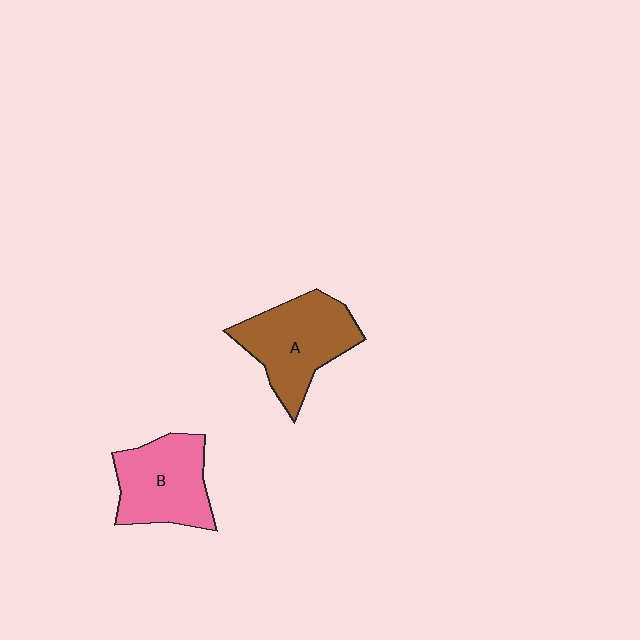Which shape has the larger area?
Shape A (brown).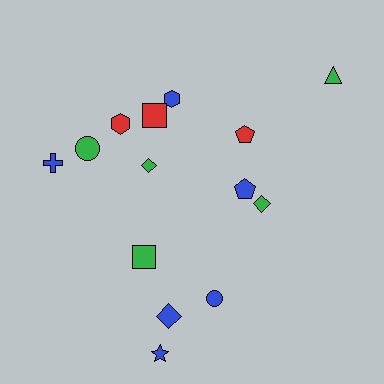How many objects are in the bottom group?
There are 4 objects.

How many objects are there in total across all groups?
There are 14 objects.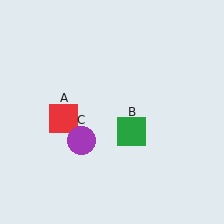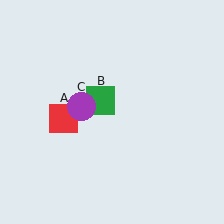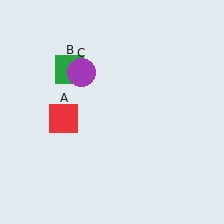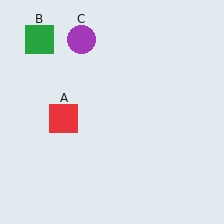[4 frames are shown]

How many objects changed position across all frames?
2 objects changed position: green square (object B), purple circle (object C).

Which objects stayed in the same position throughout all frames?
Red square (object A) remained stationary.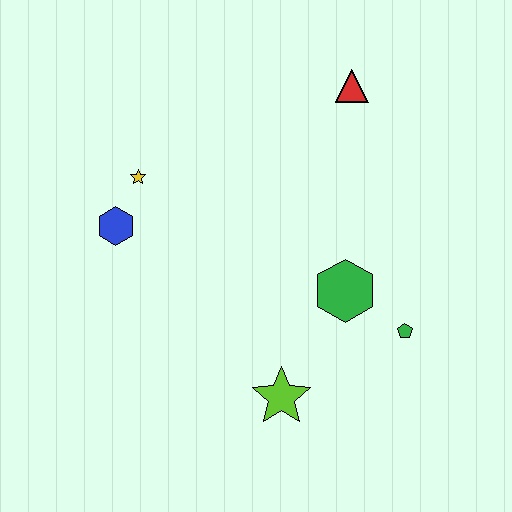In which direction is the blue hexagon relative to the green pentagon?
The blue hexagon is to the left of the green pentagon.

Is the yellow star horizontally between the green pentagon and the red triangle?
No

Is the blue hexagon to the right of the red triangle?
No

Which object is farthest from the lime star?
The red triangle is farthest from the lime star.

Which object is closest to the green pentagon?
The green hexagon is closest to the green pentagon.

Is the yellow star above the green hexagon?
Yes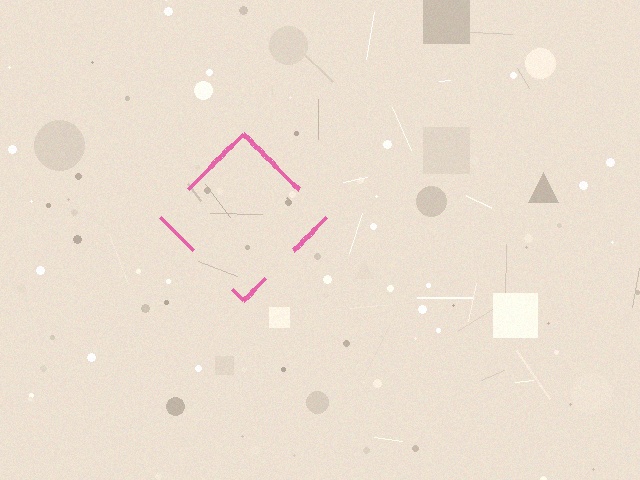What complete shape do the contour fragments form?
The contour fragments form a diamond.